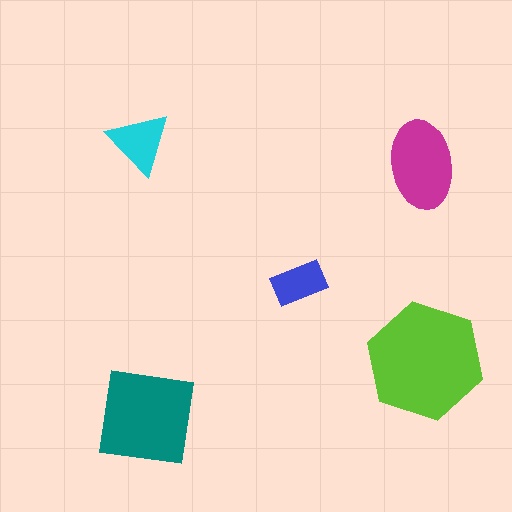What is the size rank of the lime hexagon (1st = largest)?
1st.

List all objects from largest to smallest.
The lime hexagon, the teal square, the magenta ellipse, the cyan triangle, the blue rectangle.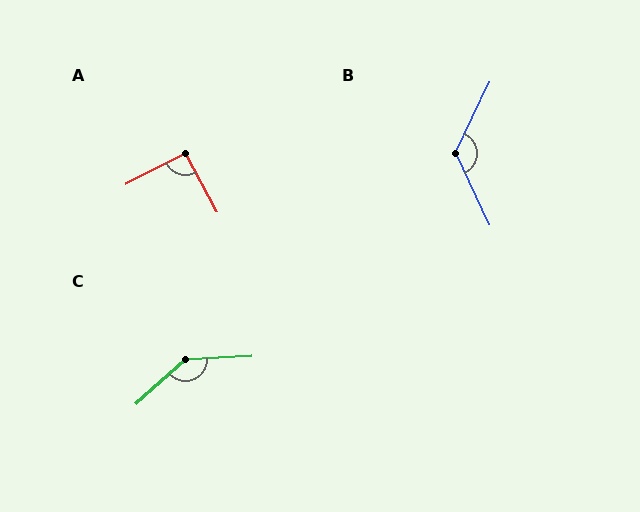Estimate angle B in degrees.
Approximately 129 degrees.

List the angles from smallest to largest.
A (91°), B (129°), C (141°).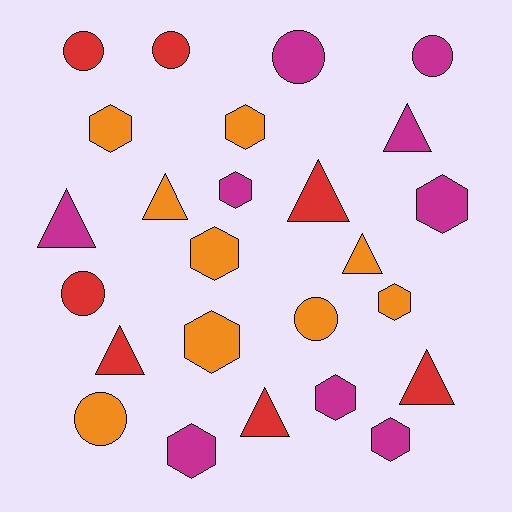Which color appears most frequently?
Magenta, with 9 objects.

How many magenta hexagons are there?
There are 5 magenta hexagons.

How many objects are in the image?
There are 25 objects.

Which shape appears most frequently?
Hexagon, with 10 objects.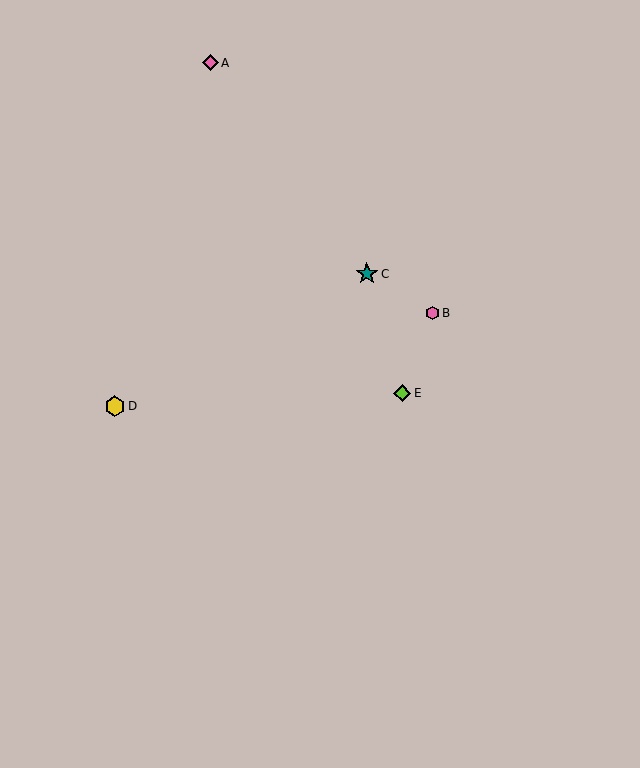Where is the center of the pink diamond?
The center of the pink diamond is at (210, 63).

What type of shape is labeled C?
Shape C is a teal star.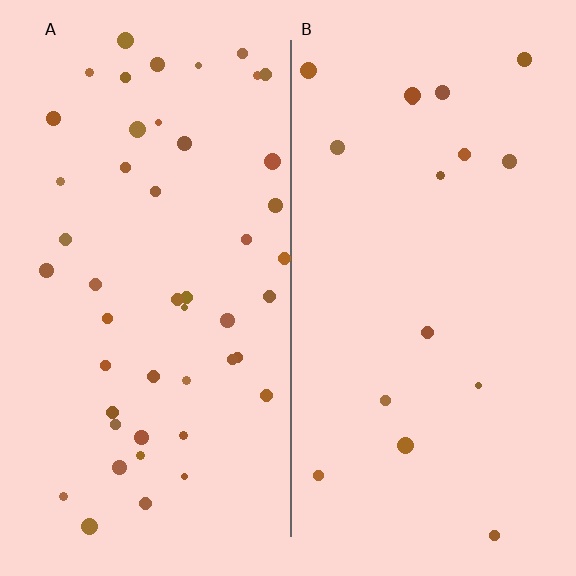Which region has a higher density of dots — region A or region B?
A (the left).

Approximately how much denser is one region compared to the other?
Approximately 2.9× — region A over region B.